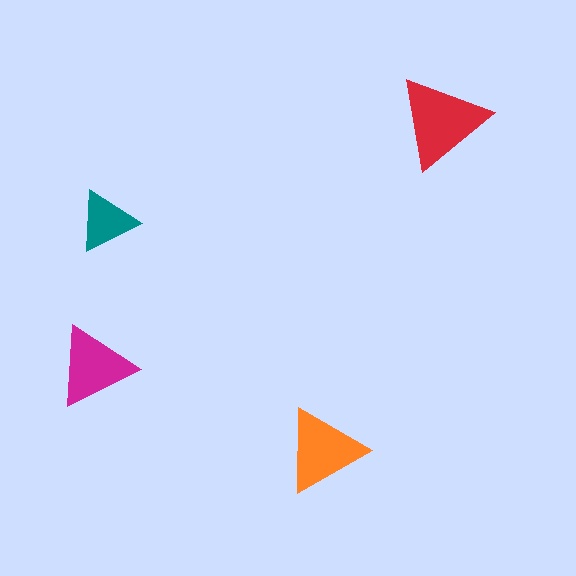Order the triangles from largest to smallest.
the red one, the orange one, the magenta one, the teal one.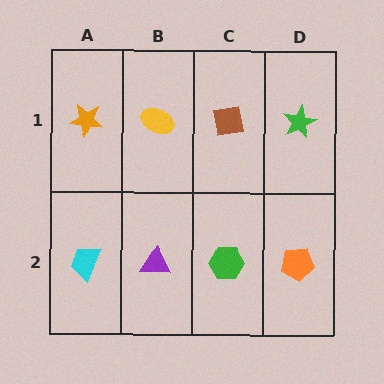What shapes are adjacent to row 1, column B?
A purple triangle (row 2, column B), an orange star (row 1, column A), a brown square (row 1, column C).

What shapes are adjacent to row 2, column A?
An orange star (row 1, column A), a purple triangle (row 2, column B).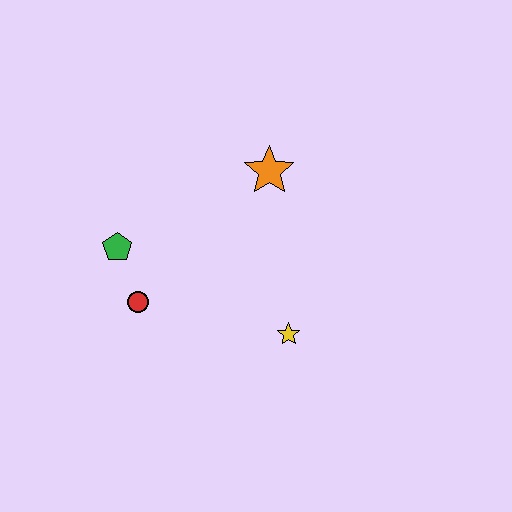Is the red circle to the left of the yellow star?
Yes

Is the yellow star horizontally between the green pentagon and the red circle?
No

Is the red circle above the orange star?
No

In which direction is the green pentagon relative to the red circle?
The green pentagon is above the red circle.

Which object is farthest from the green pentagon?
The yellow star is farthest from the green pentagon.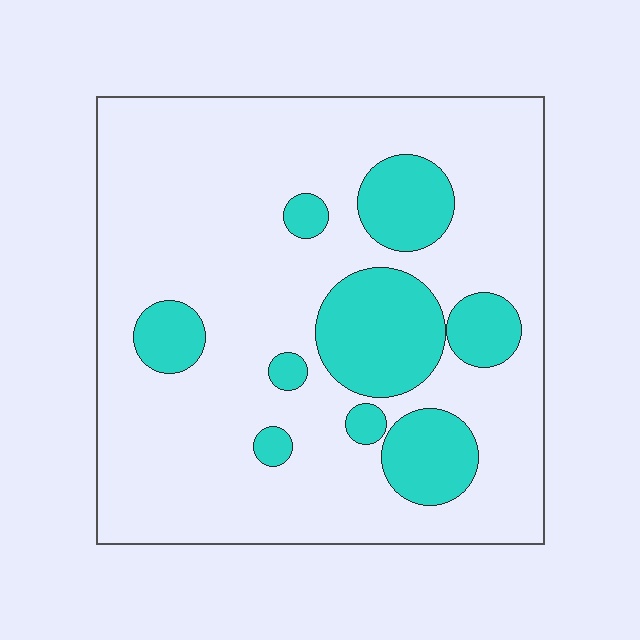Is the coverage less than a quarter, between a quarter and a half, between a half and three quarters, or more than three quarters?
Less than a quarter.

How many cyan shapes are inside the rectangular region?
9.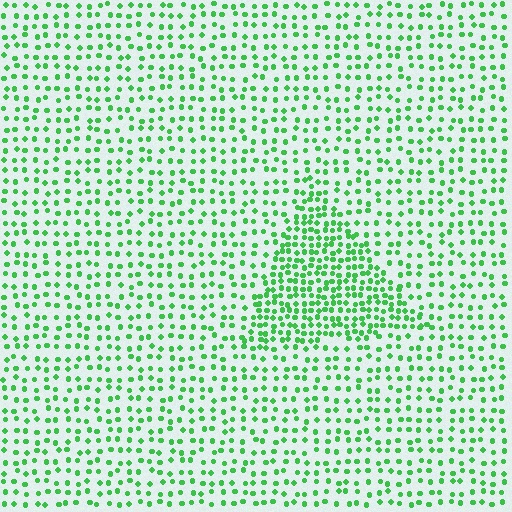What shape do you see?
I see a triangle.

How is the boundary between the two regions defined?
The boundary is defined by a change in element density (approximately 2.0x ratio). All elements are the same color, size, and shape.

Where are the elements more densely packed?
The elements are more densely packed inside the triangle boundary.